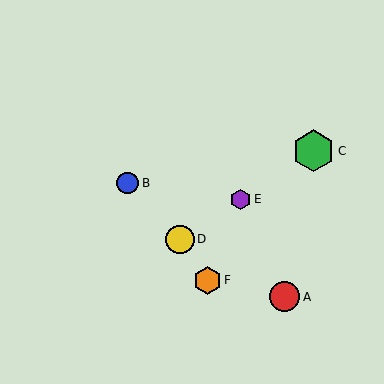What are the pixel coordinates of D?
Object D is at (180, 239).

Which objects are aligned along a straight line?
Objects C, D, E are aligned along a straight line.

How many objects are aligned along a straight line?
3 objects (C, D, E) are aligned along a straight line.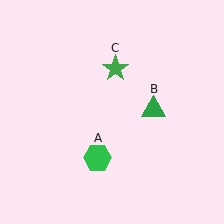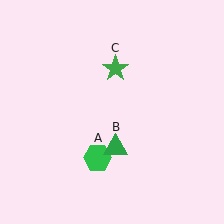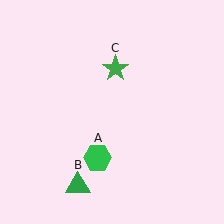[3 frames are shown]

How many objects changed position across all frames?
1 object changed position: green triangle (object B).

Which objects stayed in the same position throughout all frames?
Green hexagon (object A) and green star (object C) remained stationary.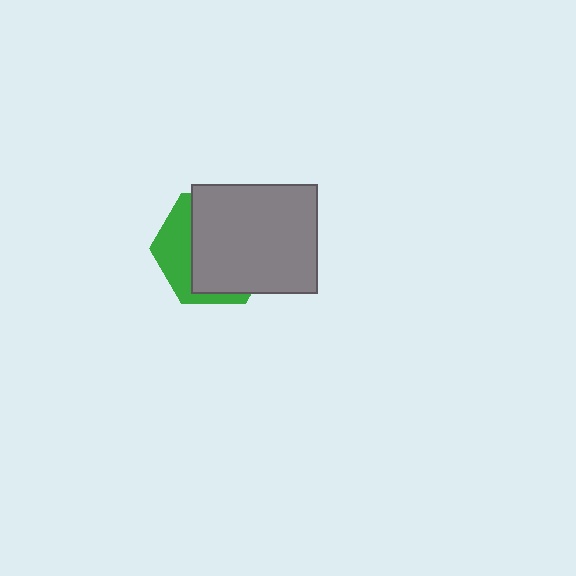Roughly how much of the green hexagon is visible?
A small part of it is visible (roughly 33%).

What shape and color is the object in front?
The object in front is a gray rectangle.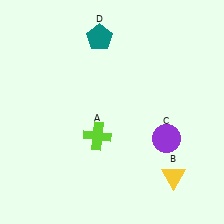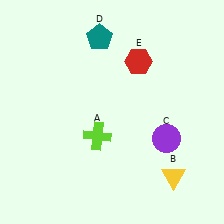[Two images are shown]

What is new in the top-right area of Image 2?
A red hexagon (E) was added in the top-right area of Image 2.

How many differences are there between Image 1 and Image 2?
There is 1 difference between the two images.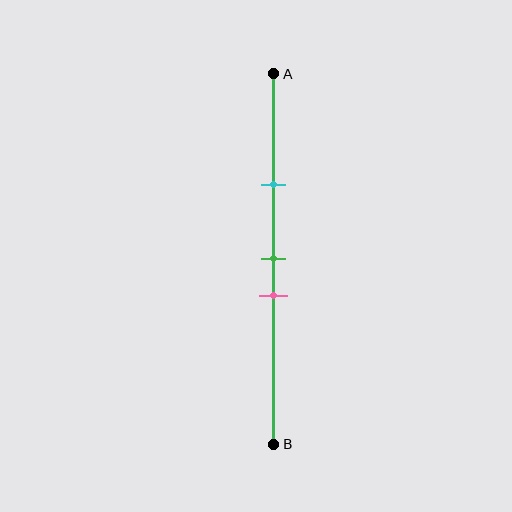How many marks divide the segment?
There are 3 marks dividing the segment.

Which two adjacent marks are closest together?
The green and pink marks are the closest adjacent pair.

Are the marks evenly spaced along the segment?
No, the marks are not evenly spaced.